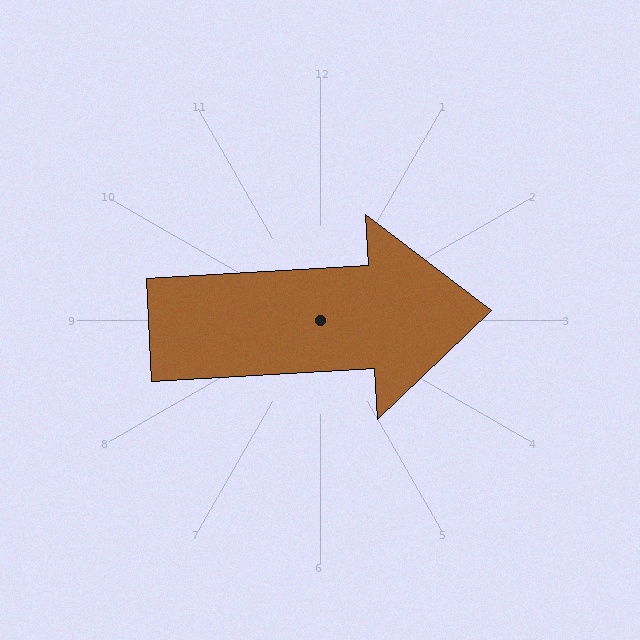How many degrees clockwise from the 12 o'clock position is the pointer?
Approximately 87 degrees.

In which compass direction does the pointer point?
East.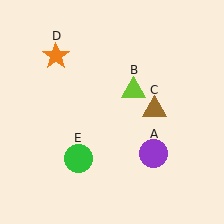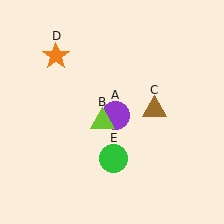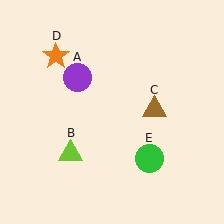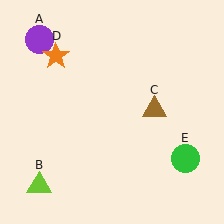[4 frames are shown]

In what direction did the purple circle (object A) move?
The purple circle (object A) moved up and to the left.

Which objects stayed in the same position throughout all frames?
Brown triangle (object C) and orange star (object D) remained stationary.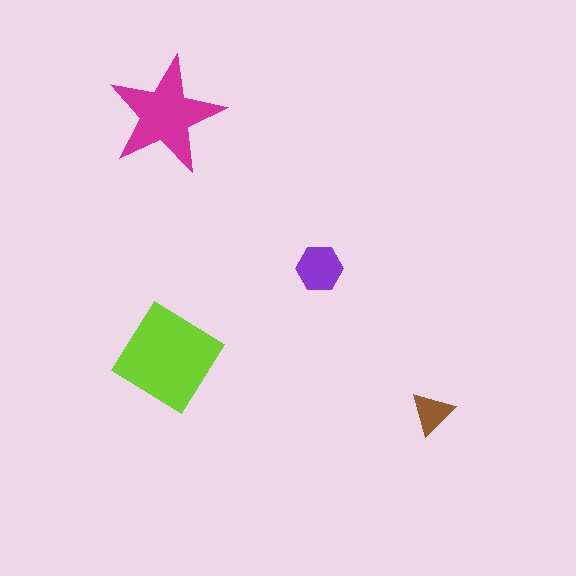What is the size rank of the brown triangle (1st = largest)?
4th.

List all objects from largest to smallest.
The lime diamond, the magenta star, the purple hexagon, the brown triangle.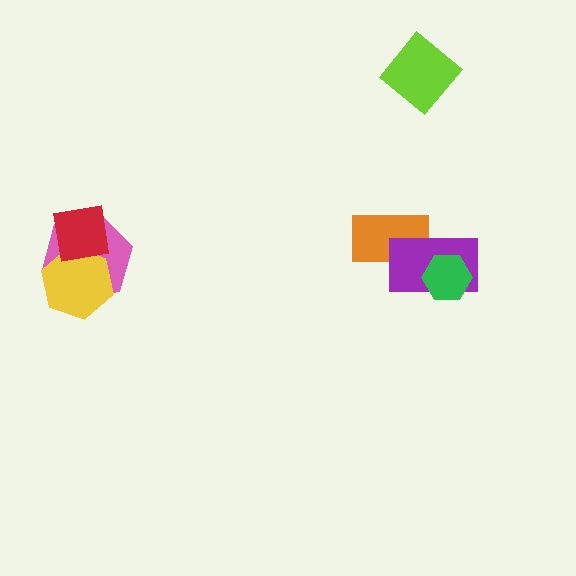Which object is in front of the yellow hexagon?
The red square is in front of the yellow hexagon.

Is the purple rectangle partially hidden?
Yes, it is partially covered by another shape.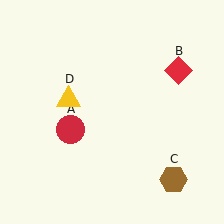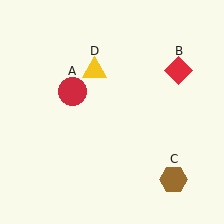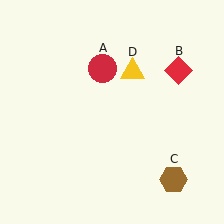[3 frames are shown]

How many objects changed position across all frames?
2 objects changed position: red circle (object A), yellow triangle (object D).